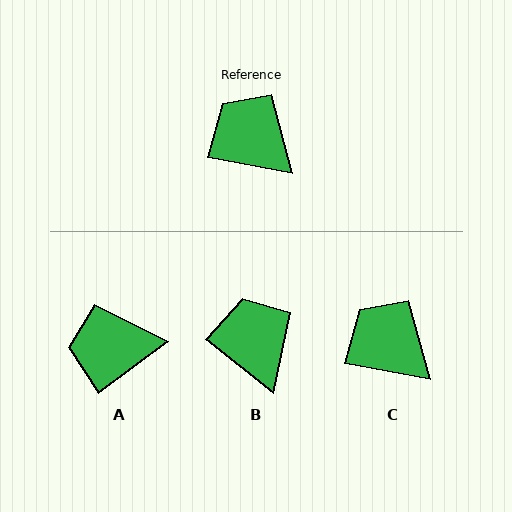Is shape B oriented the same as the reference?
No, it is off by about 27 degrees.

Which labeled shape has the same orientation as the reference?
C.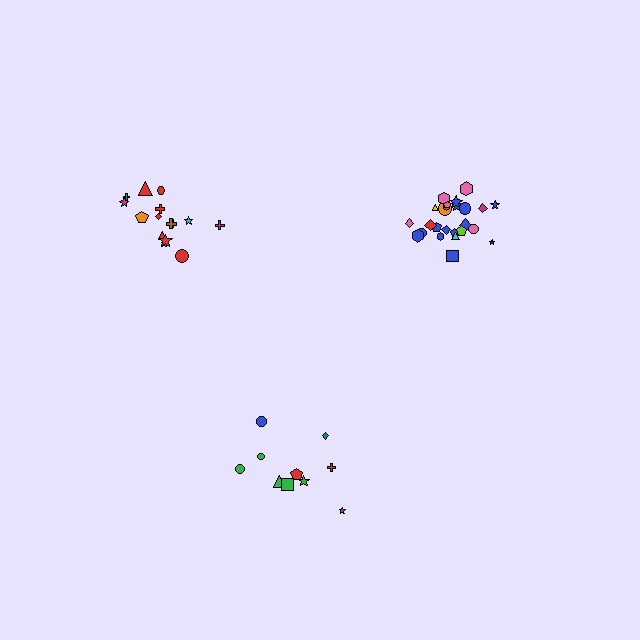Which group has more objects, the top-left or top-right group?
The top-right group.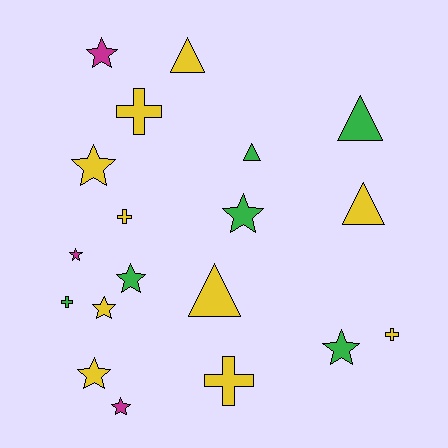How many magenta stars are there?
There are 3 magenta stars.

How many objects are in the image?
There are 19 objects.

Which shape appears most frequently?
Star, with 9 objects.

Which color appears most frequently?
Yellow, with 10 objects.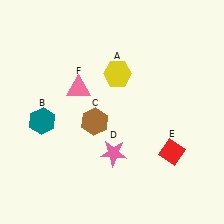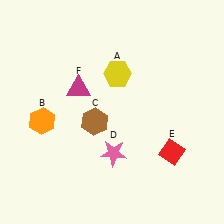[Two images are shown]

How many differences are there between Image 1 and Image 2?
There are 2 differences between the two images.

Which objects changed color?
B changed from teal to orange. F changed from pink to magenta.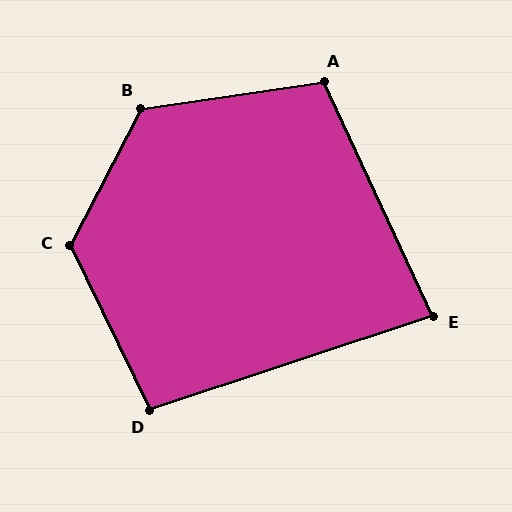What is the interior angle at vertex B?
Approximately 126 degrees (obtuse).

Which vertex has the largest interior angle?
C, at approximately 126 degrees.